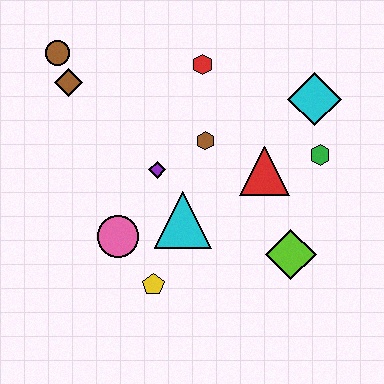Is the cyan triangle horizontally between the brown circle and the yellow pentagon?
No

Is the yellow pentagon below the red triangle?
Yes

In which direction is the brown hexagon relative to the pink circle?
The brown hexagon is above the pink circle.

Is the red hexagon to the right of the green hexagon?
No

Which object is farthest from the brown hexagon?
The brown circle is farthest from the brown hexagon.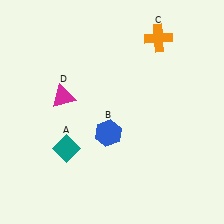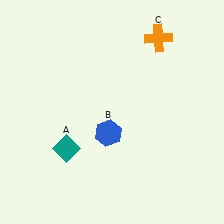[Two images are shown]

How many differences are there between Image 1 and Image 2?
There is 1 difference between the two images.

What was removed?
The magenta triangle (D) was removed in Image 2.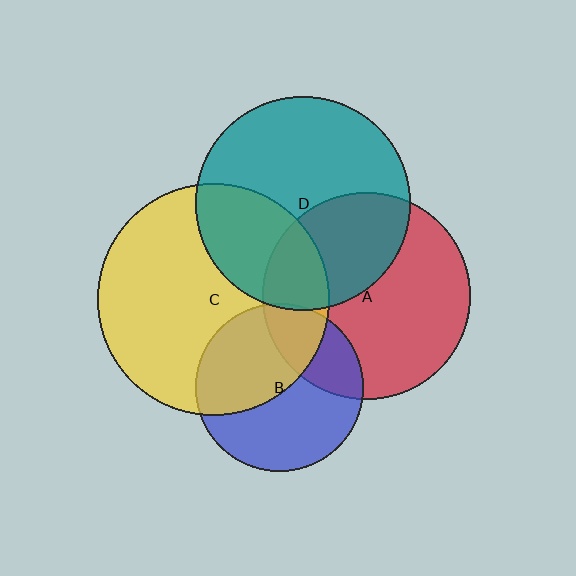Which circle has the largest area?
Circle C (yellow).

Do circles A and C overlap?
Yes.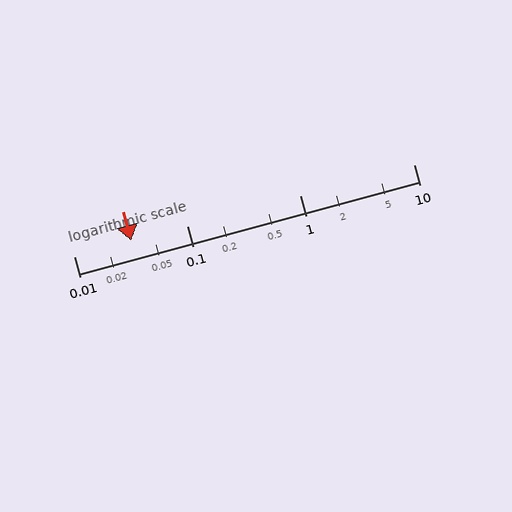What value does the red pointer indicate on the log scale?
The pointer indicates approximately 0.032.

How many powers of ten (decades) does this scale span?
The scale spans 3 decades, from 0.01 to 10.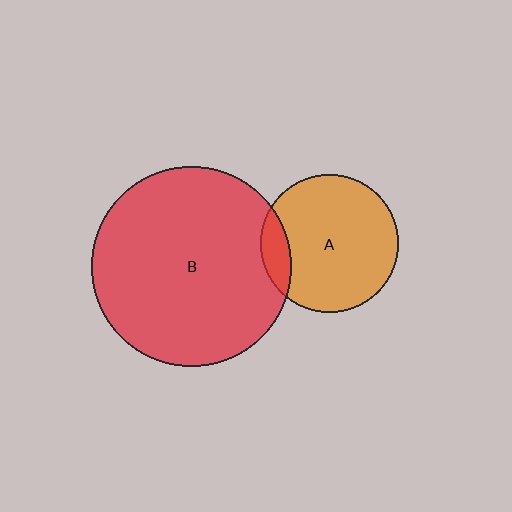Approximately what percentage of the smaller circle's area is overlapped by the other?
Approximately 10%.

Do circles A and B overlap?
Yes.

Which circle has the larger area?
Circle B (red).